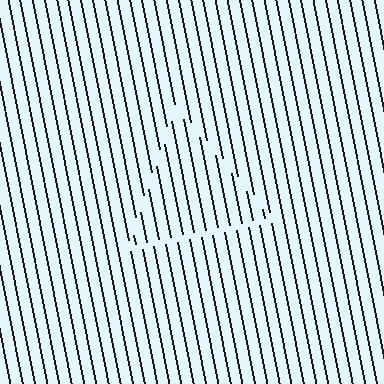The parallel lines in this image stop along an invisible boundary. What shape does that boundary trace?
An illusory triangle. The interior of the shape contains the same grating, shifted by half a period — the contour is defined by the phase discontinuity where line-ends from the inner and outer gratings abut.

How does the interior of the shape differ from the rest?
The interior of the shape contains the same grating, shifted by half a period — the contour is defined by the phase discontinuity where line-ends from the inner and outer gratings abut.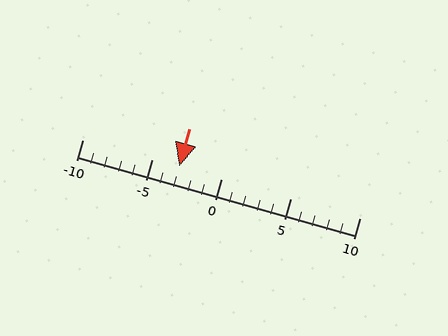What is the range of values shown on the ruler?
The ruler shows values from -10 to 10.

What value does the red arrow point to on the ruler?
The red arrow points to approximately -3.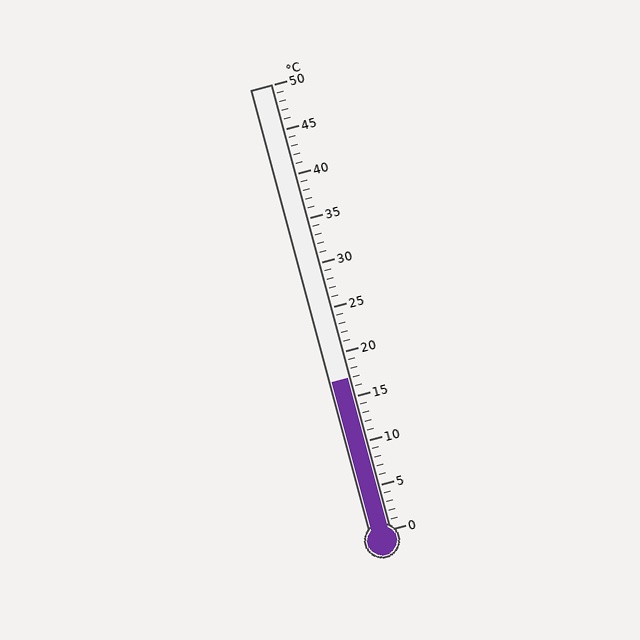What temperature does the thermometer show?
The thermometer shows approximately 17°C.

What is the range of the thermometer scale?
The thermometer scale ranges from 0°C to 50°C.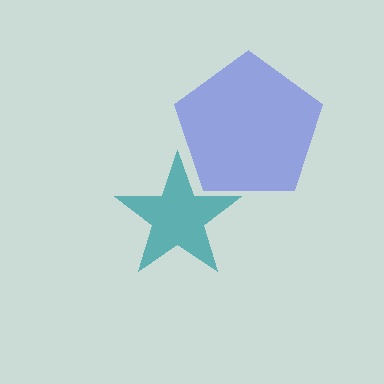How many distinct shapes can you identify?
There are 2 distinct shapes: a teal star, a blue pentagon.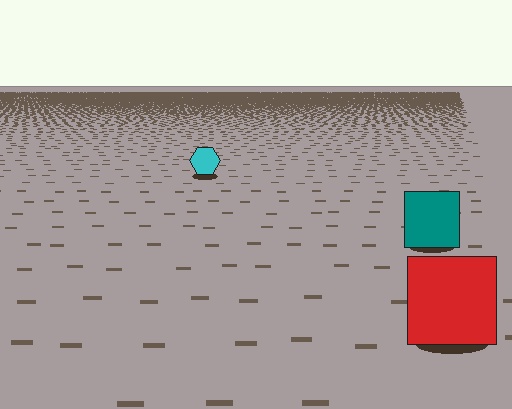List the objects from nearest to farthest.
From nearest to farthest: the red square, the teal square, the cyan hexagon.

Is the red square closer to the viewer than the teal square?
Yes. The red square is closer — you can tell from the texture gradient: the ground texture is coarser near it.